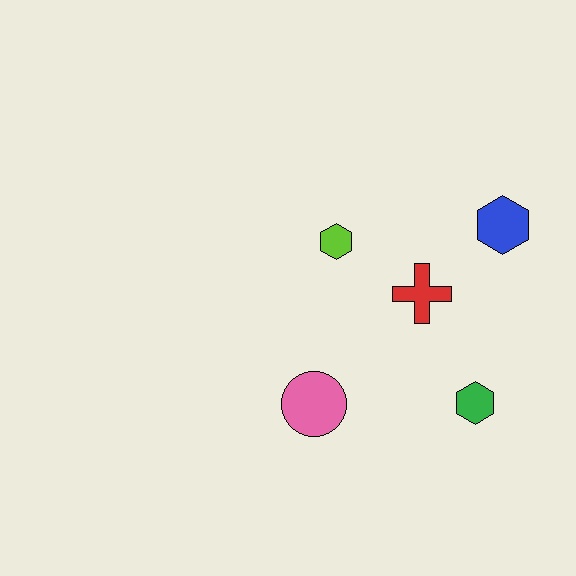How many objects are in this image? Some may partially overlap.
There are 5 objects.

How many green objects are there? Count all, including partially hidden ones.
There is 1 green object.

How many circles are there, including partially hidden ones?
There is 1 circle.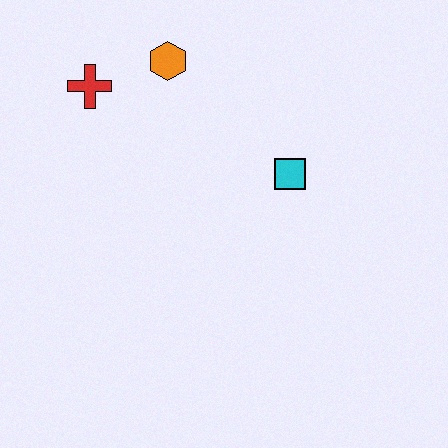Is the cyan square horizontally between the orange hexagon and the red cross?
No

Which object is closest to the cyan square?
The orange hexagon is closest to the cyan square.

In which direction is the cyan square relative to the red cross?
The cyan square is to the right of the red cross.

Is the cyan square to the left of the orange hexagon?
No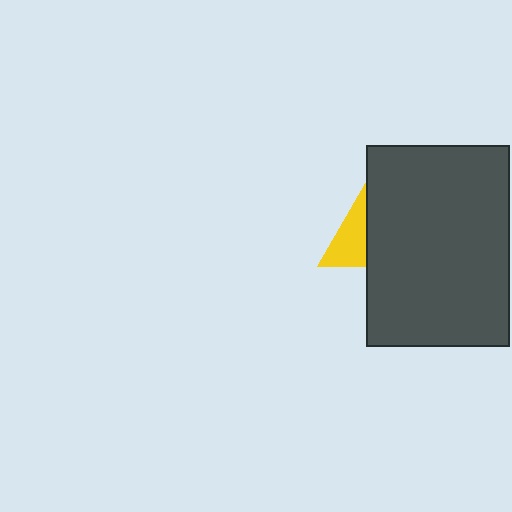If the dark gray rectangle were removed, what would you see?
You would see the complete yellow triangle.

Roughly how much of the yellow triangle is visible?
A small part of it is visible (roughly 33%).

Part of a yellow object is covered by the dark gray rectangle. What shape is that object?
It is a triangle.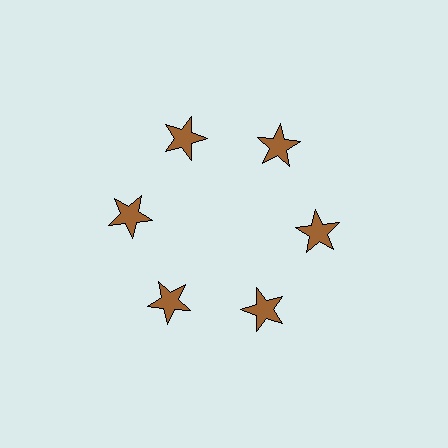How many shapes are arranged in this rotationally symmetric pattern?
There are 6 shapes, arranged in 6 groups of 1.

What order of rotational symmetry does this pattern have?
This pattern has 6-fold rotational symmetry.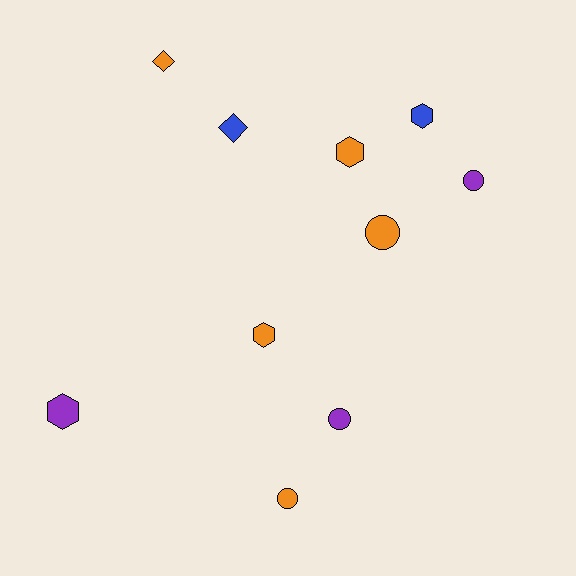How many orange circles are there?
There are 2 orange circles.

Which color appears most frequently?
Orange, with 5 objects.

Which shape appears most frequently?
Circle, with 4 objects.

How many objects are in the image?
There are 10 objects.